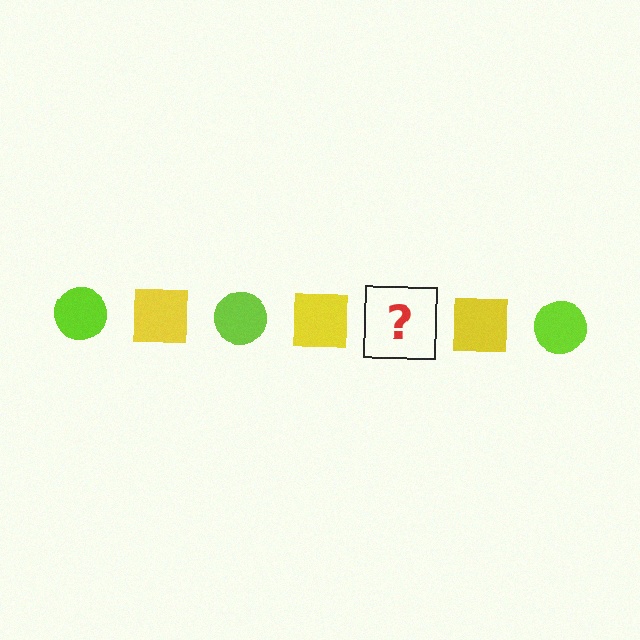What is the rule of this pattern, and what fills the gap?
The rule is that the pattern alternates between lime circle and yellow square. The gap should be filled with a lime circle.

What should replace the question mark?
The question mark should be replaced with a lime circle.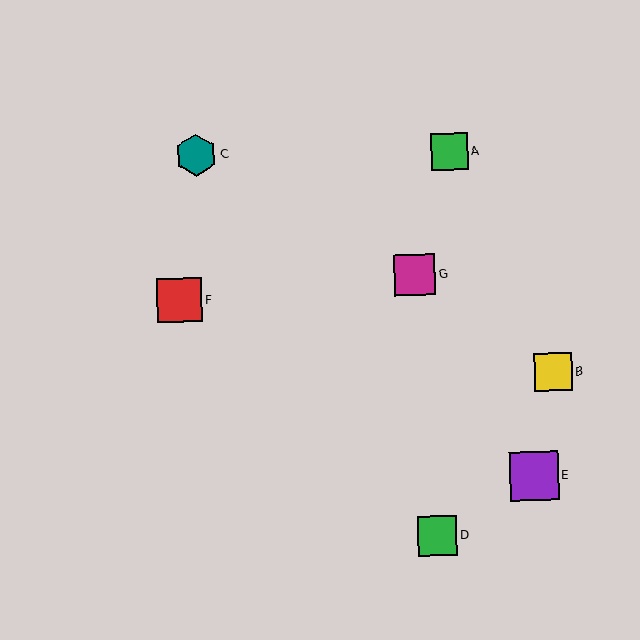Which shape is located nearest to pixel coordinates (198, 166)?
The teal hexagon (labeled C) at (196, 155) is nearest to that location.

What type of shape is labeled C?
Shape C is a teal hexagon.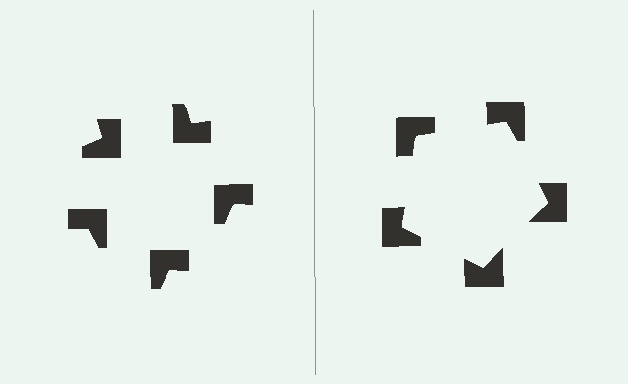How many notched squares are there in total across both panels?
10 — 5 on each side.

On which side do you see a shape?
An illusory pentagon appears on the right side. On the left side the wedge cuts are rotated, so no coherent shape forms.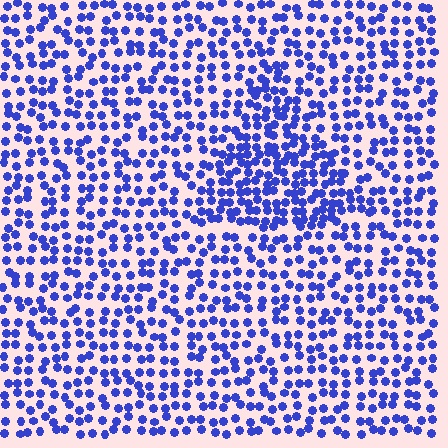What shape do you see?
I see a triangle.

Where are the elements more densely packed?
The elements are more densely packed inside the triangle boundary.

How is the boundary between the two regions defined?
The boundary is defined by a change in element density (approximately 1.7x ratio). All elements are the same color, size, and shape.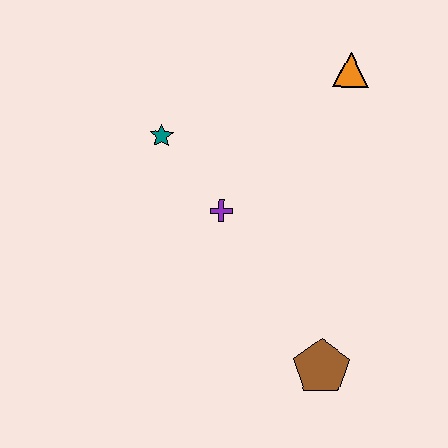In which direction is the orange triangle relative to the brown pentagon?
The orange triangle is above the brown pentagon.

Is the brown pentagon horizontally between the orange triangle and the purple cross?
Yes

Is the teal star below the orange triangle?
Yes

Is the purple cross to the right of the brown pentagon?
No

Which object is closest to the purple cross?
The teal star is closest to the purple cross.